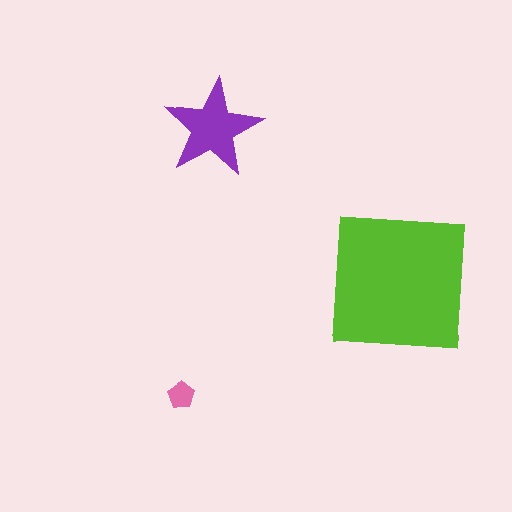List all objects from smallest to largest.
The pink pentagon, the purple star, the lime square.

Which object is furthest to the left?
The pink pentagon is leftmost.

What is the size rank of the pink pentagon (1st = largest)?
3rd.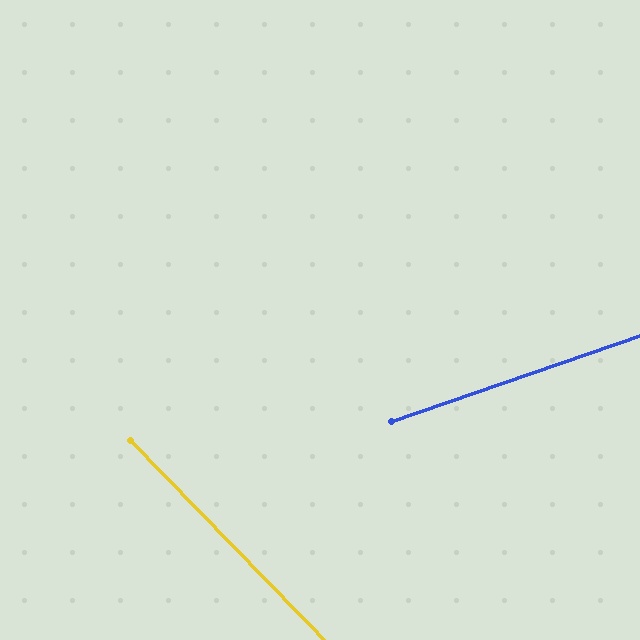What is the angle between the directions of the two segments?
Approximately 65 degrees.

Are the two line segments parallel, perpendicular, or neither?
Neither parallel nor perpendicular — they differ by about 65°.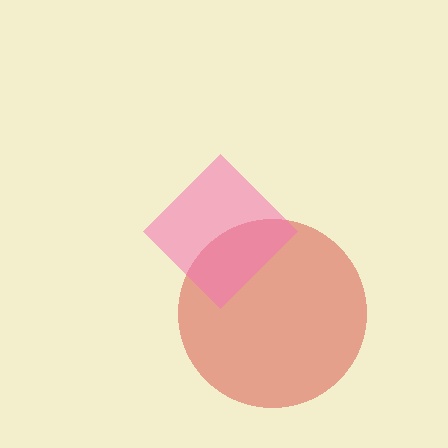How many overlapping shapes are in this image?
There are 2 overlapping shapes in the image.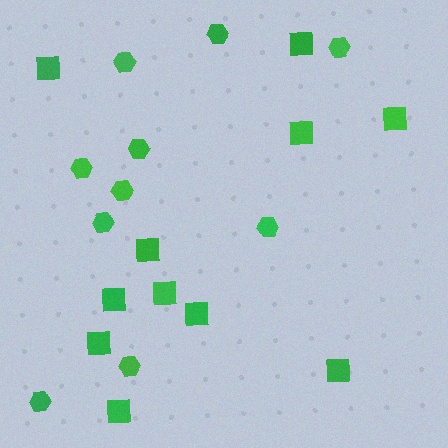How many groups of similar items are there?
There are 2 groups: one group of hexagons (10) and one group of squares (11).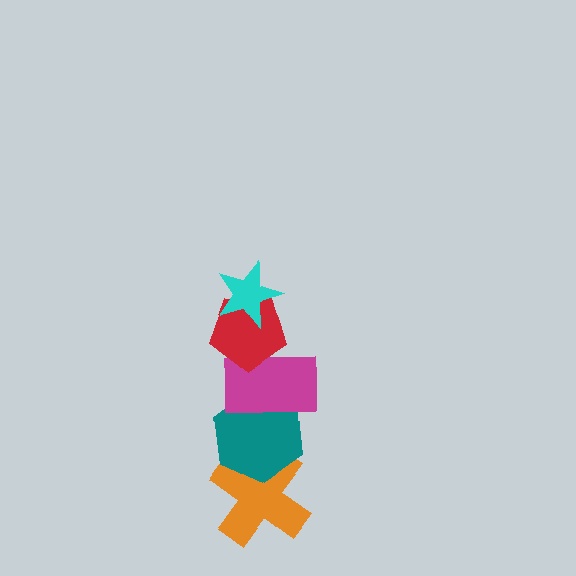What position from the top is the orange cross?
The orange cross is 5th from the top.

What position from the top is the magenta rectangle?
The magenta rectangle is 3rd from the top.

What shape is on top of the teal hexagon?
The magenta rectangle is on top of the teal hexagon.